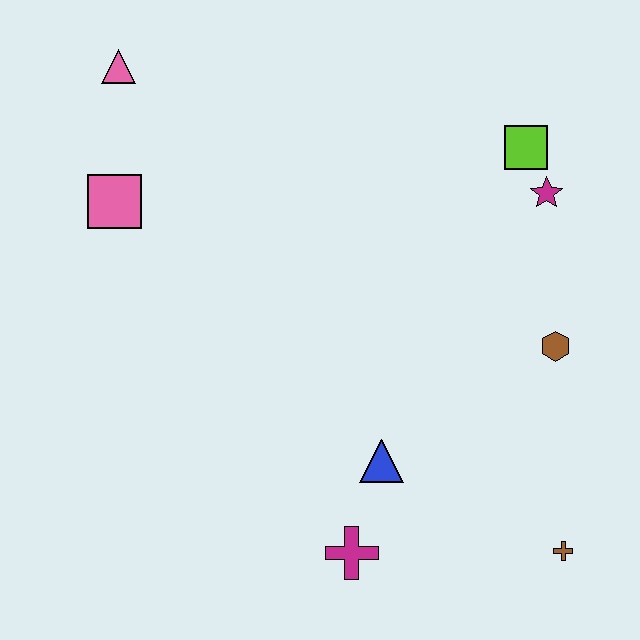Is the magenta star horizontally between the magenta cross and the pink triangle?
No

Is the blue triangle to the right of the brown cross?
No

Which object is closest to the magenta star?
The lime square is closest to the magenta star.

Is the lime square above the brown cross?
Yes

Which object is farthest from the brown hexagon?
The pink triangle is farthest from the brown hexagon.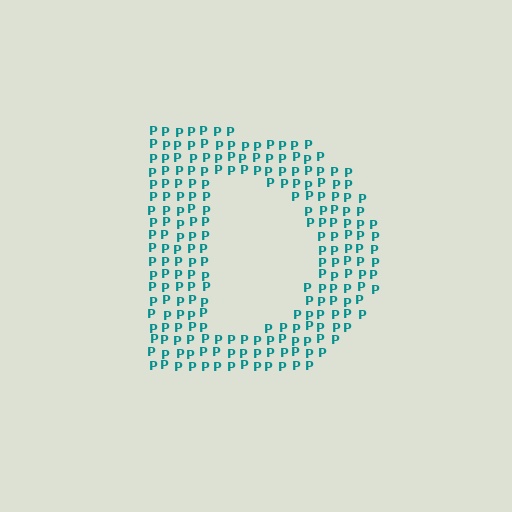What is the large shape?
The large shape is the letter D.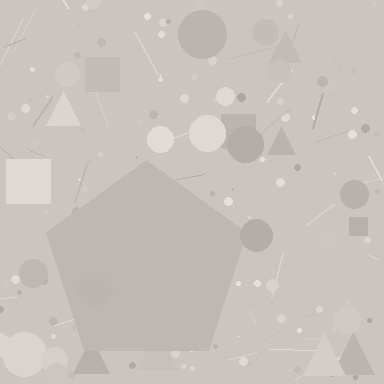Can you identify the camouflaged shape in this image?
The camouflaged shape is a pentagon.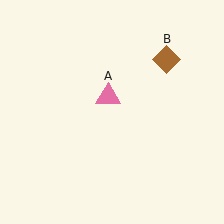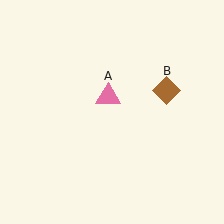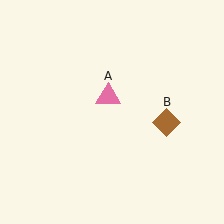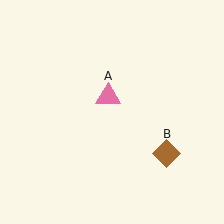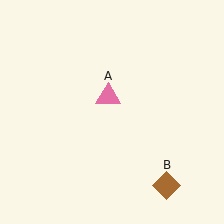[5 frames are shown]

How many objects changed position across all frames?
1 object changed position: brown diamond (object B).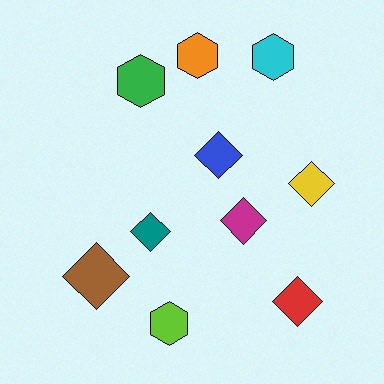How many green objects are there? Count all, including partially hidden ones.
There is 1 green object.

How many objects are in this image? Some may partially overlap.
There are 10 objects.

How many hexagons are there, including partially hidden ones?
There are 4 hexagons.